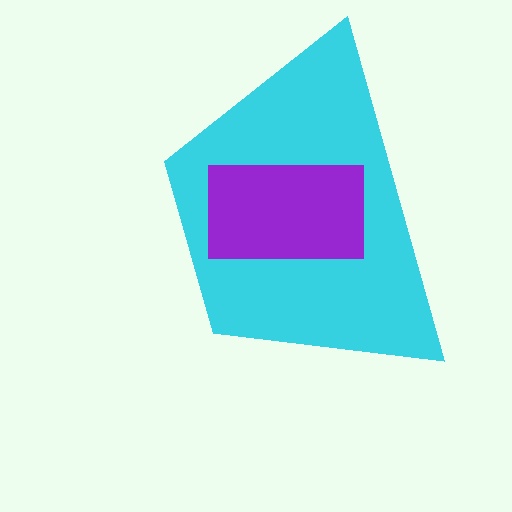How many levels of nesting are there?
2.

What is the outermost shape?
The cyan trapezoid.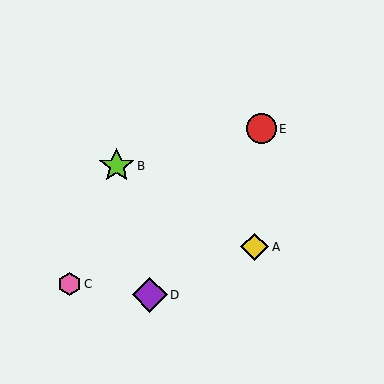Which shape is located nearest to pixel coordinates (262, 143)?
The red circle (labeled E) at (262, 129) is nearest to that location.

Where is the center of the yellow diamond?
The center of the yellow diamond is at (255, 247).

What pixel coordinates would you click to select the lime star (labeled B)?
Click at (117, 166) to select the lime star B.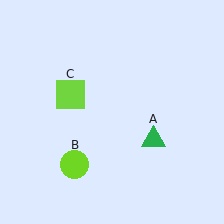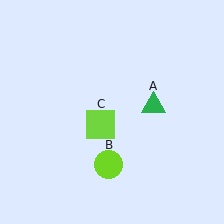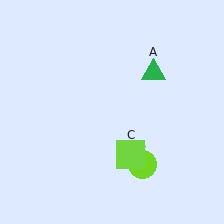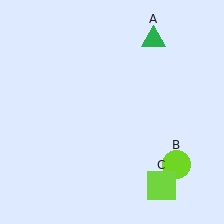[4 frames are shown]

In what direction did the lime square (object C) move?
The lime square (object C) moved down and to the right.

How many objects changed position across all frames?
3 objects changed position: green triangle (object A), lime circle (object B), lime square (object C).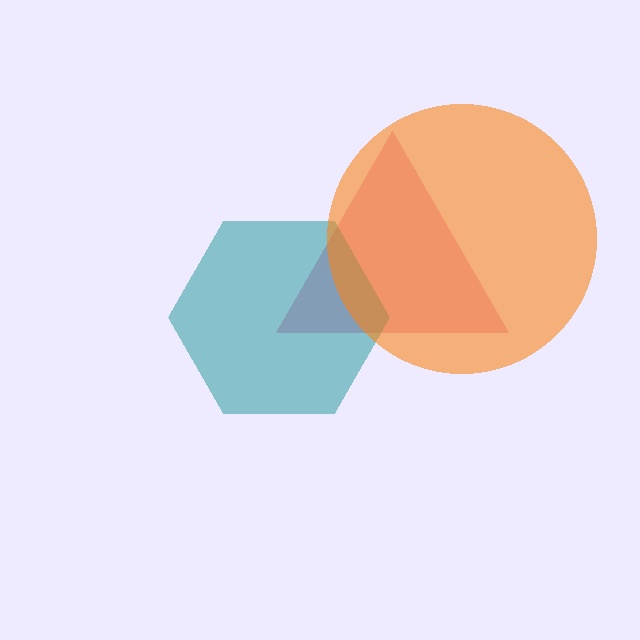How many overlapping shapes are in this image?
There are 3 overlapping shapes in the image.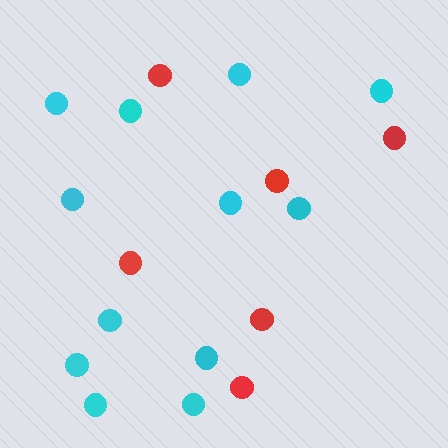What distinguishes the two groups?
There are 2 groups: one group of red circles (6) and one group of cyan circles (12).